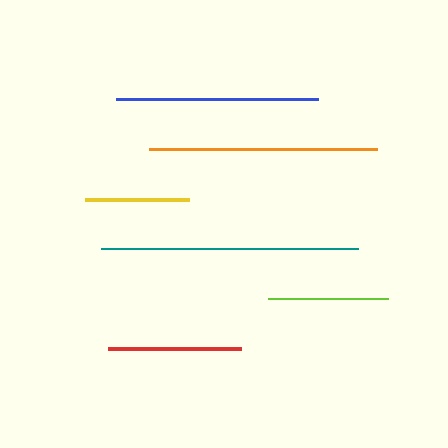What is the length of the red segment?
The red segment is approximately 133 pixels long.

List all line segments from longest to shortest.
From longest to shortest: teal, orange, blue, red, lime, yellow.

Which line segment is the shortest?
The yellow line is the shortest at approximately 103 pixels.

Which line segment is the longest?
The teal line is the longest at approximately 257 pixels.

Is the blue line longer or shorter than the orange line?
The orange line is longer than the blue line.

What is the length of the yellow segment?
The yellow segment is approximately 103 pixels long.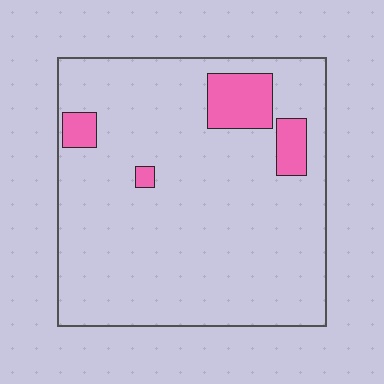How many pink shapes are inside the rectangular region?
4.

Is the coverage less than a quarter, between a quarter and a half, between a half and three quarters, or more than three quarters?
Less than a quarter.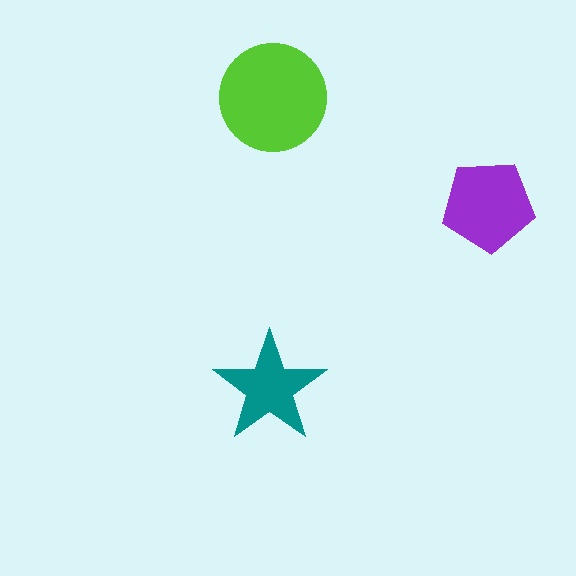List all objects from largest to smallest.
The lime circle, the purple pentagon, the teal star.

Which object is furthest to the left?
The teal star is leftmost.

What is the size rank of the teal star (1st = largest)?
3rd.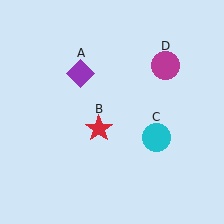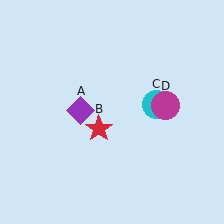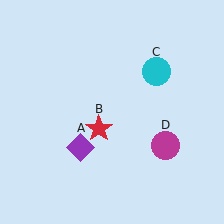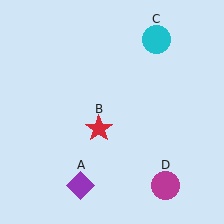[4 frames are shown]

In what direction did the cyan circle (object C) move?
The cyan circle (object C) moved up.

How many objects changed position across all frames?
3 objects changed position: purple diamond (object A), cyan circle (object C), magenta circle (object D).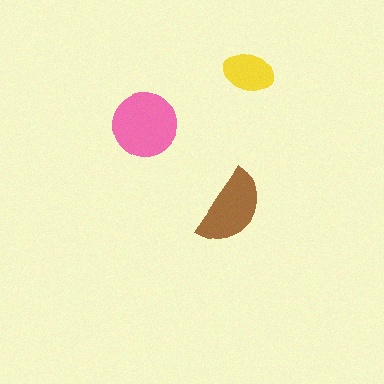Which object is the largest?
The pink circle.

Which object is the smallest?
The yellow ellipse.